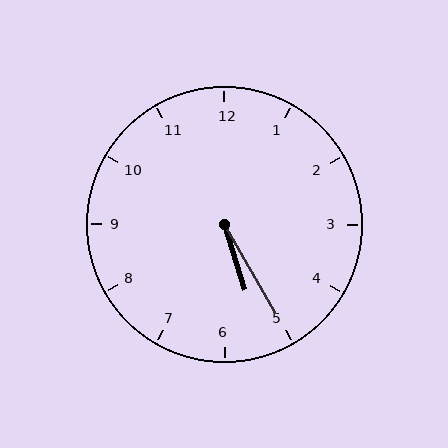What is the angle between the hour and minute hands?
Approximately 12 degrees.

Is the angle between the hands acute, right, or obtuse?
It is acute.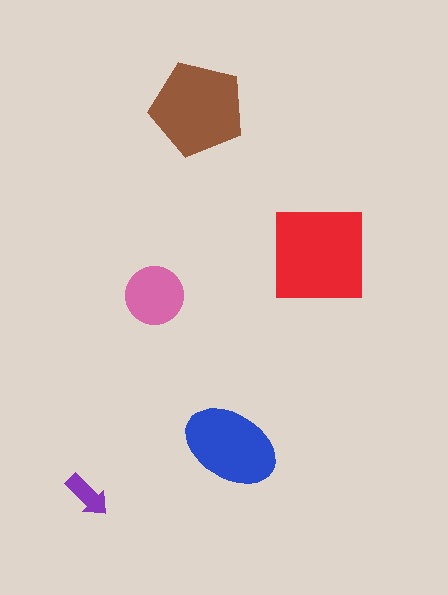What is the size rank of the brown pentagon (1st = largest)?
2nd.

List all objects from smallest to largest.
The purple arrow, the pink circle, the blue ellipse, the brown pentagon, the red square.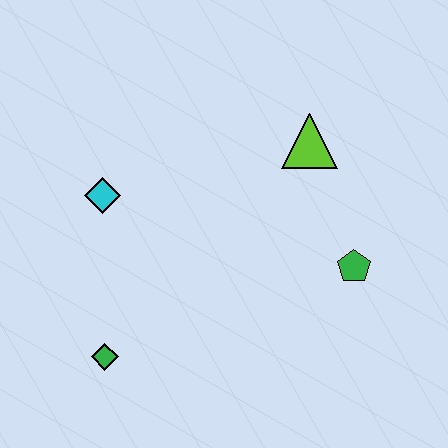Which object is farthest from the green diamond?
The lime triangle is farthest from the green diamond.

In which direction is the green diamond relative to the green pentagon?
The green diamond is to the left of the green pentagon.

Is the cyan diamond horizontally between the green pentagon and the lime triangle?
No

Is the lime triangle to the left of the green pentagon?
Yes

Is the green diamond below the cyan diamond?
Yes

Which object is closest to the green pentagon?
The lime triangle is closest to the green pentagon.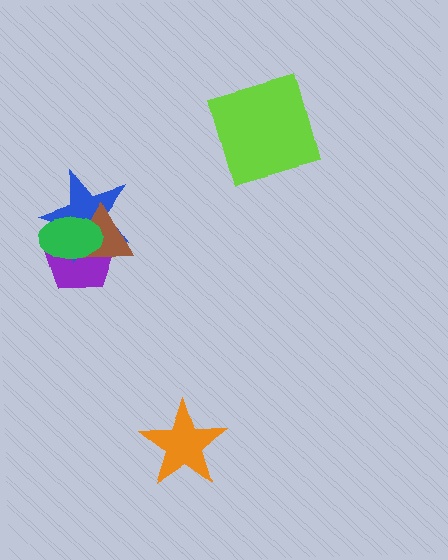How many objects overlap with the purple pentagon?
3 objects overlap with the purple pentagon.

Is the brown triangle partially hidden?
Yes, it is partially covered by another shape.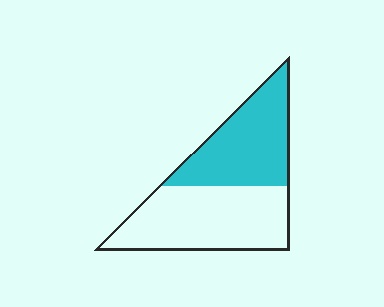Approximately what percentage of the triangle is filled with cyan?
Approximately 45%.